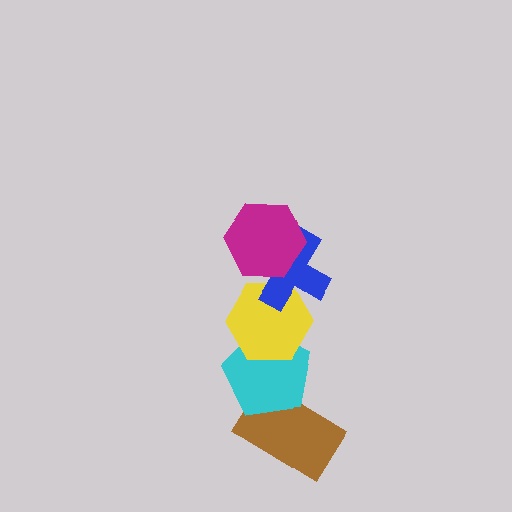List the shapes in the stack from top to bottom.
From top to bottom: the magenta hexagon, the blue cross, the yellow hexagon, the cyan pentagon, the brown rectangle.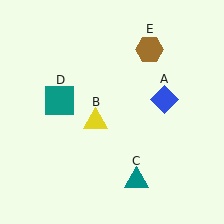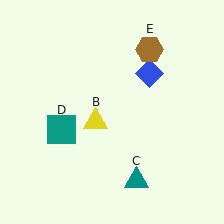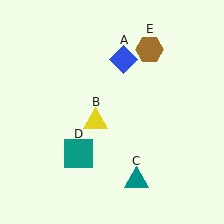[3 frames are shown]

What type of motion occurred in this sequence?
The blue diamond (object A), teal square (object D) rotated counterclockwise around the center of the scene.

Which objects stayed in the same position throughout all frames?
Yellow triangle (object B) and teal triangle (object C) and brown hexagon (object E) remained stationary.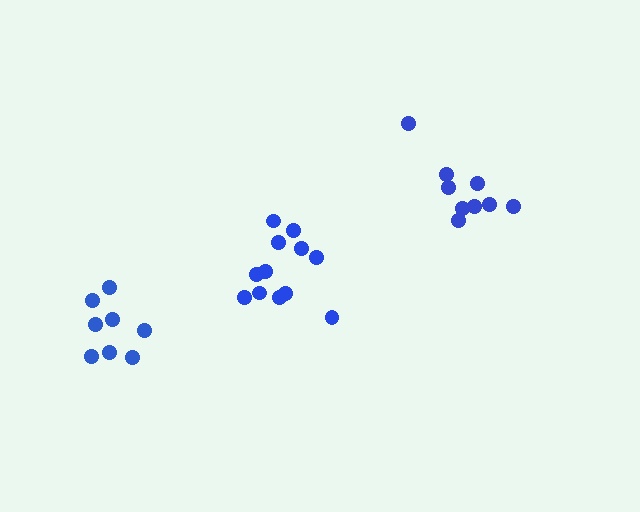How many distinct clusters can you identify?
There are 3 distinct clusters.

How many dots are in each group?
Group 1: 12 dots, Group 2: 10 dots, Group 3: 8 dots (30 total).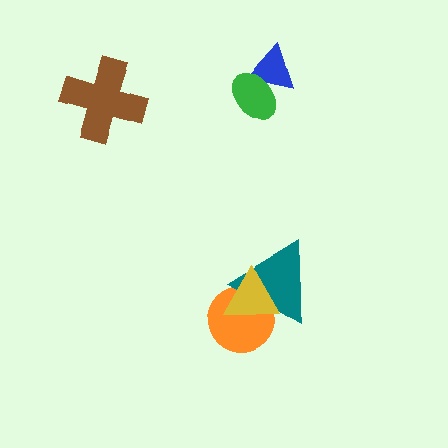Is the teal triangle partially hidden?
Yes, it is partially covered by another shape.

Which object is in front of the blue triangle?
The green ellipse is in front of the blue triangle.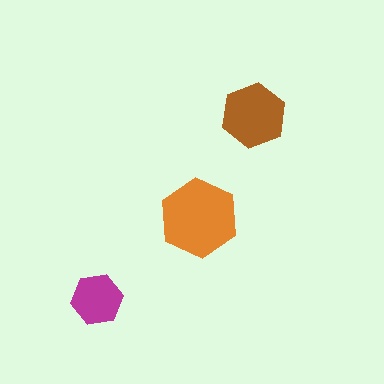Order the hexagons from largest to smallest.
the orange one, the brown one, the magenta one.